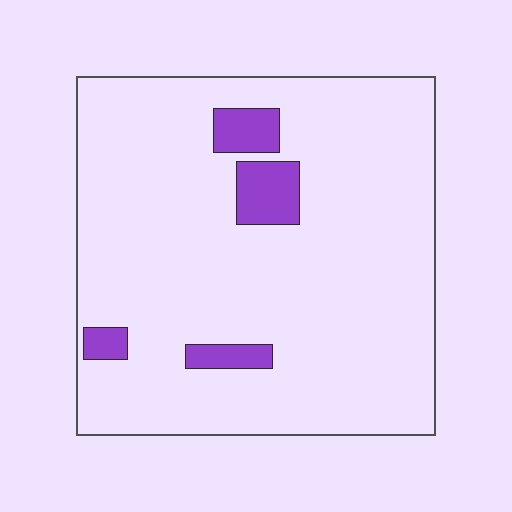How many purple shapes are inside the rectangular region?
4.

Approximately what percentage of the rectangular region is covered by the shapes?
Approximately 10%.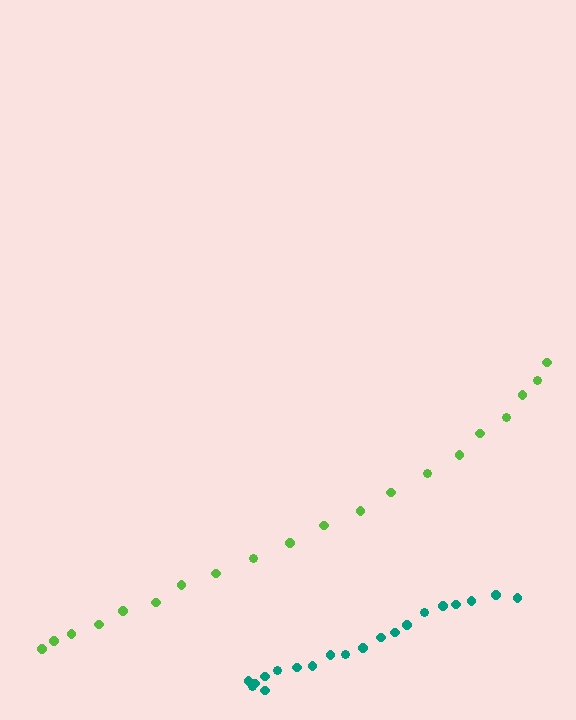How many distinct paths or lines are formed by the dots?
There are 2 distinct paths.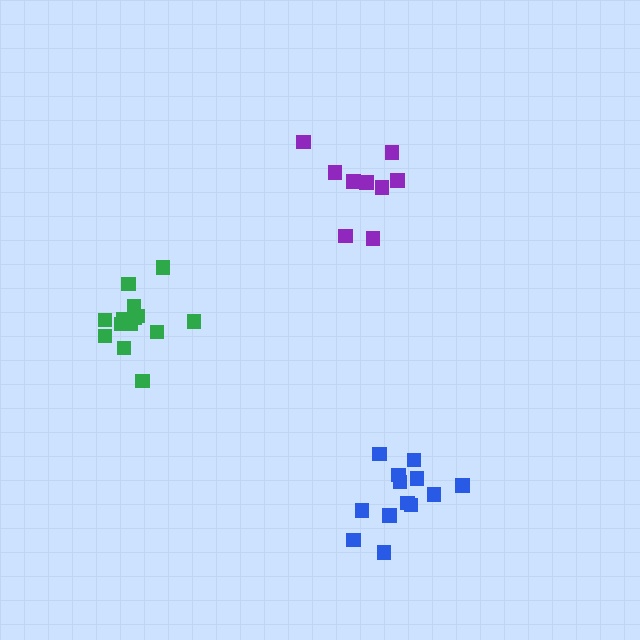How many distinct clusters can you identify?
There are 3 distinct clusters.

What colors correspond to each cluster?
The clusters are colored: green, purple, blue.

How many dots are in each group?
Group 1: 14 dots, Group 2: 9 dots, Group 3: 13 dots (36 total).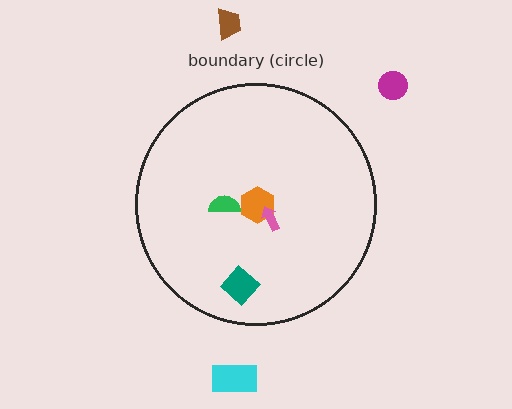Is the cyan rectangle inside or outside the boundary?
Outside.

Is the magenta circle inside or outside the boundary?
Outside.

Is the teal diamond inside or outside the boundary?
Inside.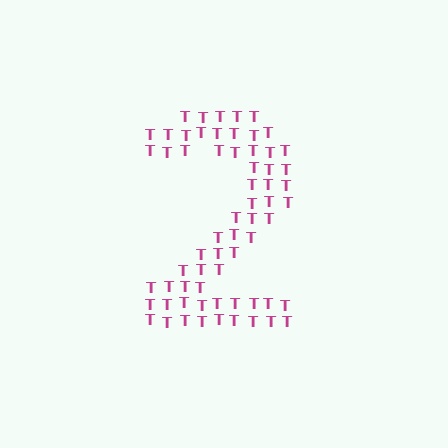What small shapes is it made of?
It is made of small letter T's.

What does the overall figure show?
The overall figure shows the digit 2.